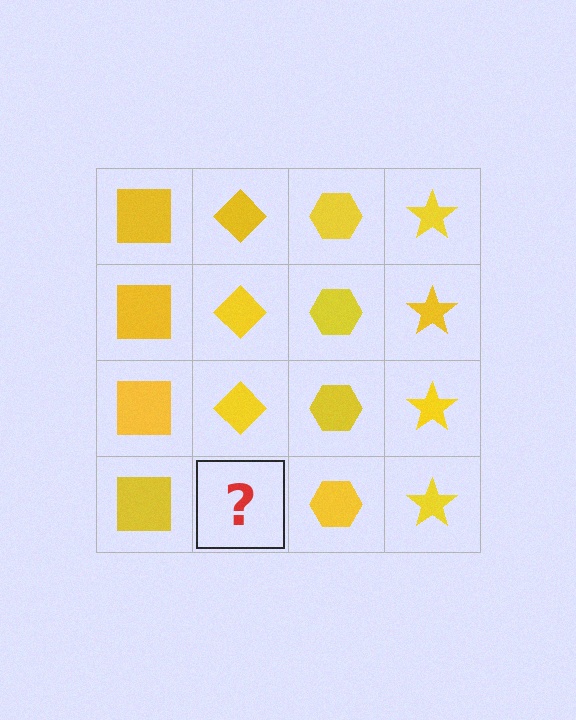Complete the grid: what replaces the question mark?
The question mark should be replaced with a yellow diamond.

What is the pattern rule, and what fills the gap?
The rule is that each column has a consistent shape. The gap should be filled with a yellow diamond.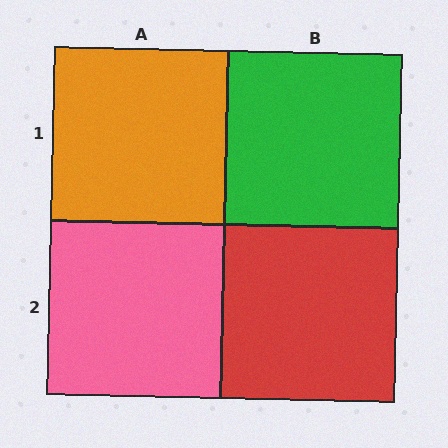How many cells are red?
1 cell is red.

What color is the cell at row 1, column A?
Orange.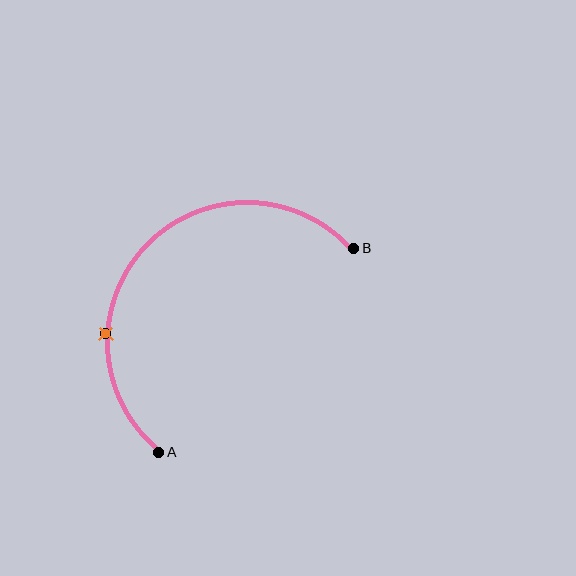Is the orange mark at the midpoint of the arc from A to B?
No. The orange mark lies on the arc but is closer to endpoint A. The arc midpoint would be at the point on the curve equidistant along the arc from both A and B.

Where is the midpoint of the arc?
The arc midpoint is the point on the curve farthest from the straight line joining A and B. It sits above and to the left of that line.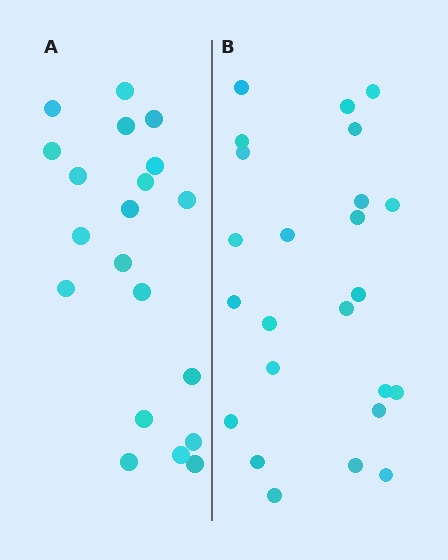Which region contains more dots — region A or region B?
Region B (the right region) has more dots.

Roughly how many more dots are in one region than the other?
Region B has about 4 more dots than region A.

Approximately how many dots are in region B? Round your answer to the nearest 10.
About 20 dots. (The exact count is 24, which rounds to 20.)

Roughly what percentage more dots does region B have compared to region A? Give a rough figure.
About 20% more.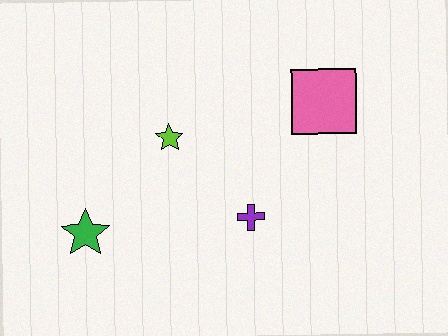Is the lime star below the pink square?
Yes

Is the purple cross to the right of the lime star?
Yes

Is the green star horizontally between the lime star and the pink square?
No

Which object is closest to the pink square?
The purple cross is closest to the pink square.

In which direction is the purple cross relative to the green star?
The purple cross is to the right of the green star.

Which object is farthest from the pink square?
The green star is farthest from the pink square.